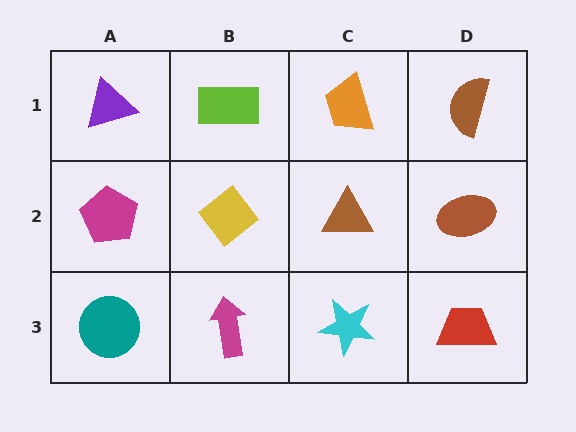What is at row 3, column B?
A magenta arrow.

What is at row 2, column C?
A brown triangle.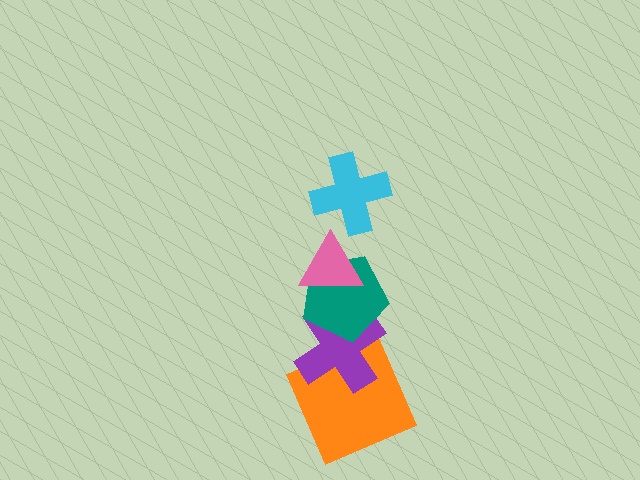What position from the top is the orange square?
The orange square is 5th from the top.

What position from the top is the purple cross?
The purple cross is 4th from the top.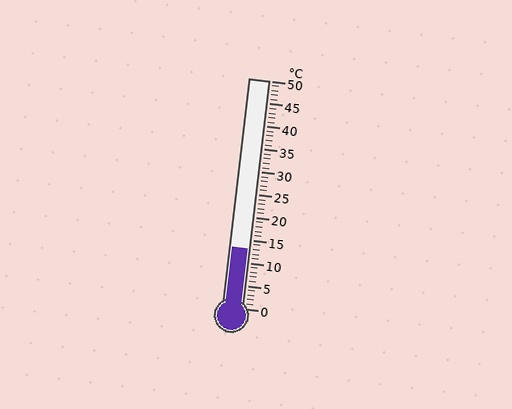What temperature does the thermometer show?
The thermometer shows approximately 13°C.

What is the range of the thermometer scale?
The thermometer scale ranges from 0°C to 50°C.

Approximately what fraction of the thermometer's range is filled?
The thermometer is filled to approximately 25% of its range.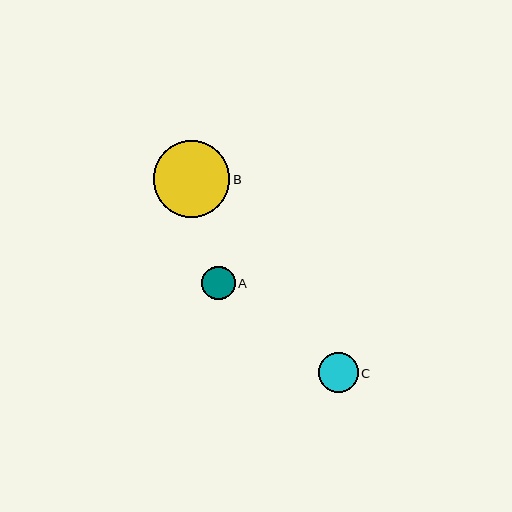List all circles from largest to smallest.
From largest to smallest: B, C, A.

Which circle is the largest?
Circle B is the largest with a size of approximately 77 pixels.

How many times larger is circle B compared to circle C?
Circle B is approximately 1.9 times the size of circle C.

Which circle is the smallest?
Circle A is the smallest with a size of approximately 34 pixels.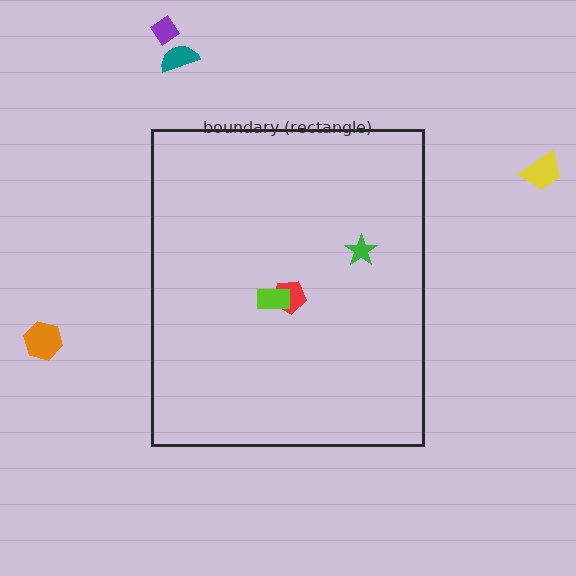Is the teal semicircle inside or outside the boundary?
Outside.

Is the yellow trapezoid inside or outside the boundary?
Outside.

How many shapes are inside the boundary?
3 inside, 4 outside.